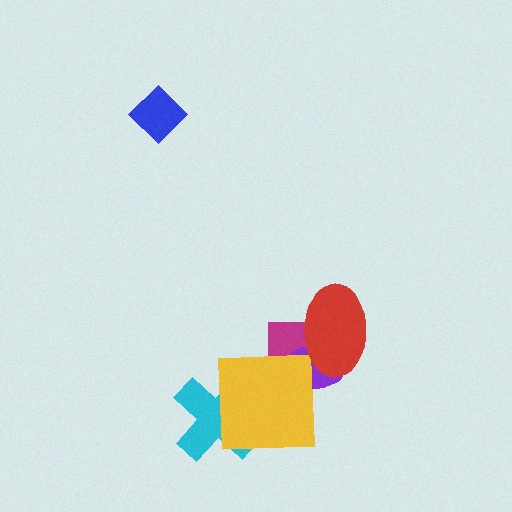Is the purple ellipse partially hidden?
Yes, it is partially covered by another shape.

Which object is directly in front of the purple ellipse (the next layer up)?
The yellow square is directly in front of the purple ellipse.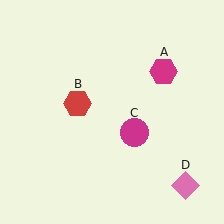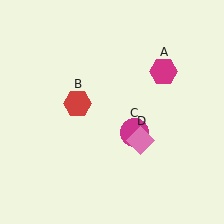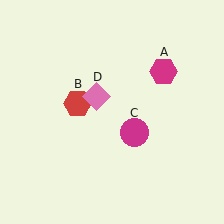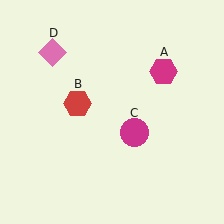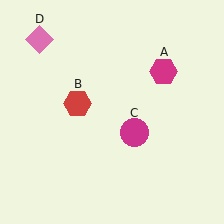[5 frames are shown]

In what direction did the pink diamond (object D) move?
The pink diamond (object D) moved up and to the left.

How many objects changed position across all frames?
1 object changed position: pink diamond (object D).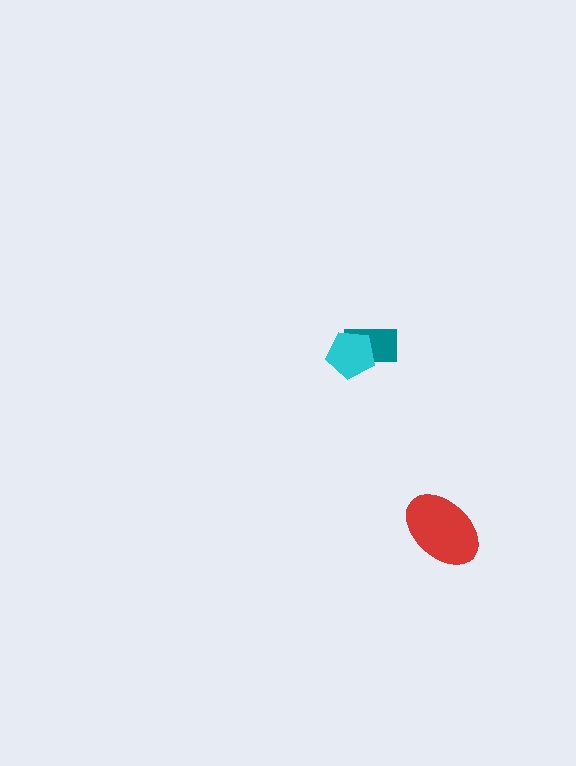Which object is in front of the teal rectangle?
The cyan pentagon is in front of the teal rectangle.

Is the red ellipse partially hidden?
No, no other shape covers it.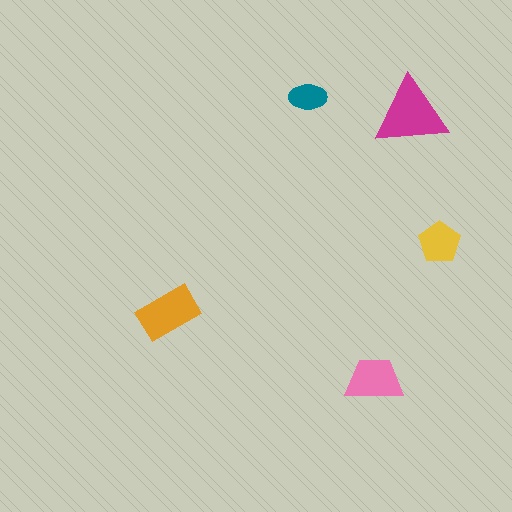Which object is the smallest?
The teal ellipse.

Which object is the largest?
The magenta triangle.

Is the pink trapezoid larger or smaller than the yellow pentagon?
Larger.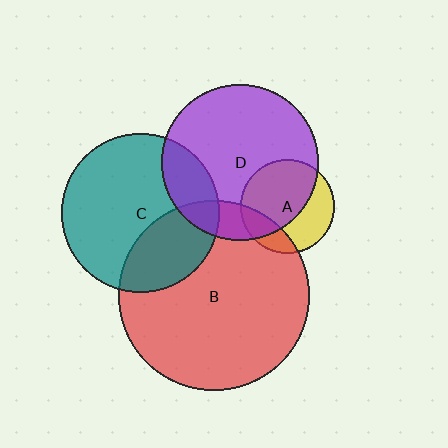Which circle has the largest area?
Circle B (red).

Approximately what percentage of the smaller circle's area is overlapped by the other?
Approximately 15%.